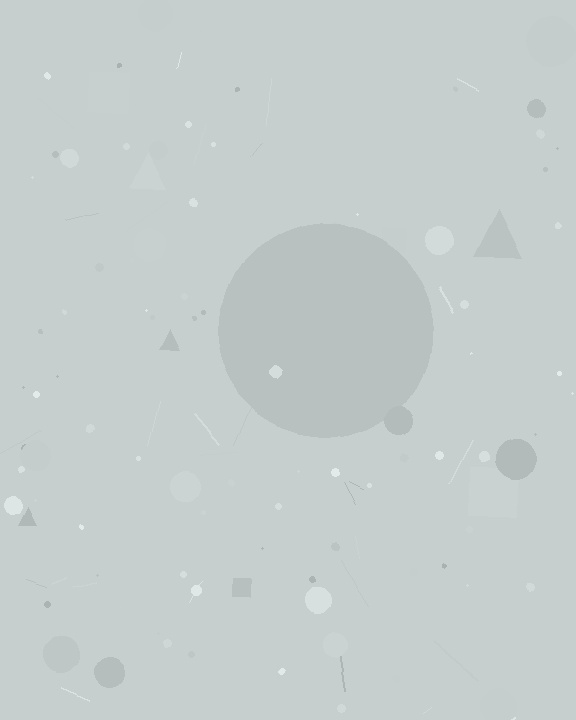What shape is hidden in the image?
A circle is hidden in the image.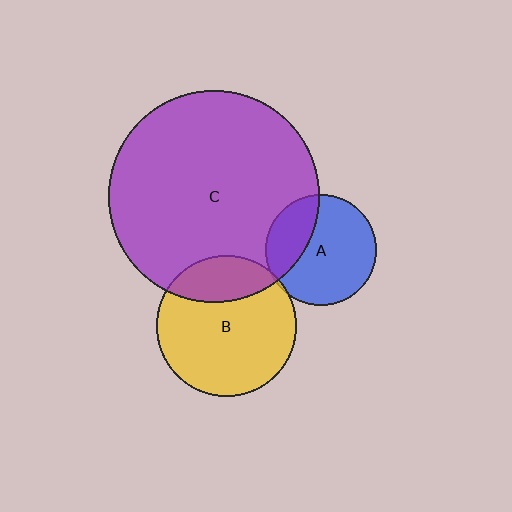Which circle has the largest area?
Circle C (purple).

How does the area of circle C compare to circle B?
Approximately 2.3 times.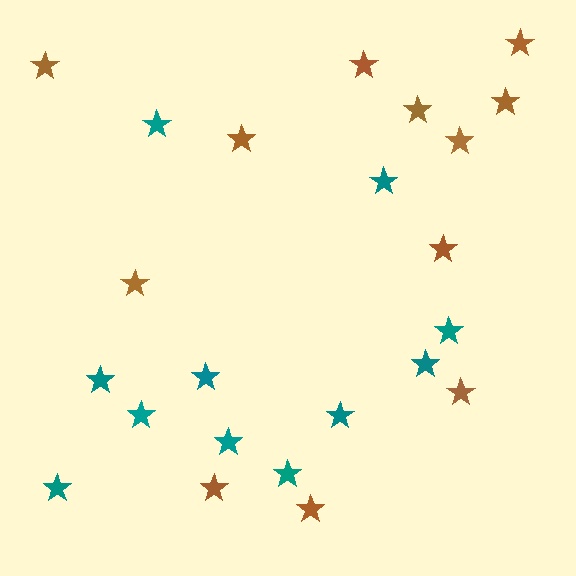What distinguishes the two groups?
There are 2 groups: one group of brown stars (12) and one group of teal stars (11).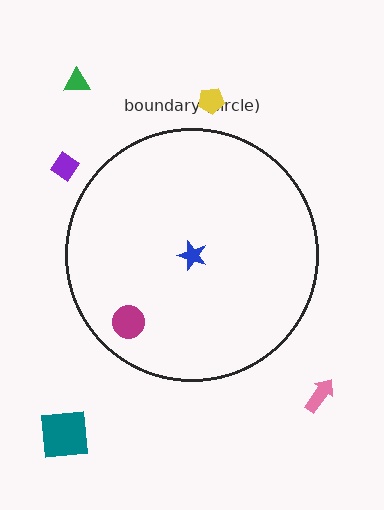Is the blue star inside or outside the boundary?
Inside.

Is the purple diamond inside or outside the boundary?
Outside.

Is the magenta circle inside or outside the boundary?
Inside.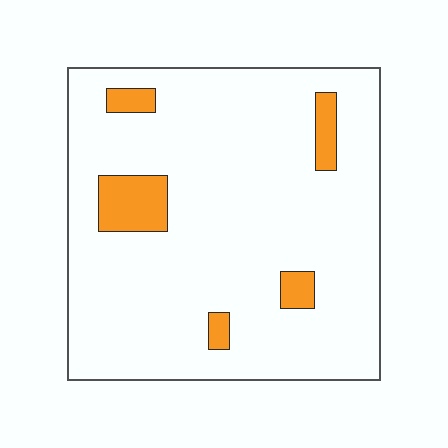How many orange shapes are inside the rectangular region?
5.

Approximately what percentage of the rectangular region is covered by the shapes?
Approximately 10%.